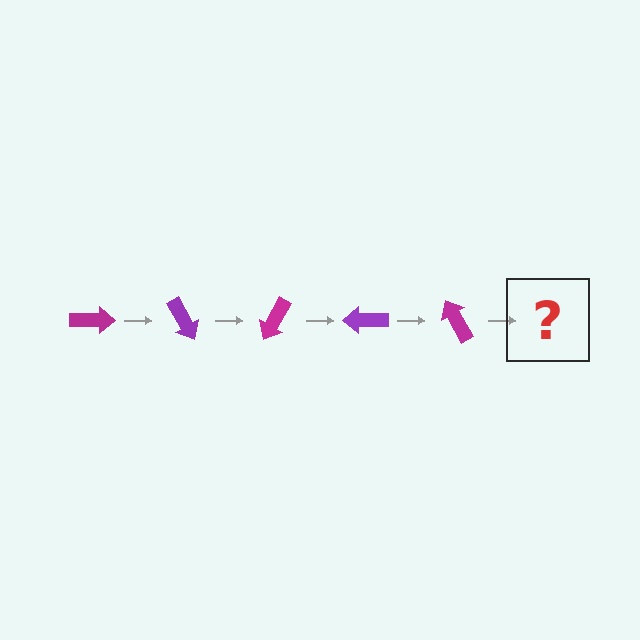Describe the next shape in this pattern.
It should be a purple arrow, rotated 300 degrees from the start.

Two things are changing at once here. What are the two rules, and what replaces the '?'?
The two rules are that it rotates 60 degrees each step and the color cycles through magenta and purple. The '?' should be a purple arrow, rotated 300 degrees from the start.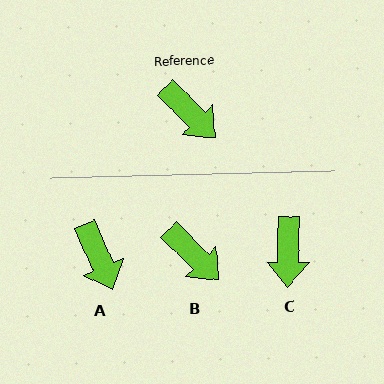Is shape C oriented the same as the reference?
No, it is off by about 46 degrees.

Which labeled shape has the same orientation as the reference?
B.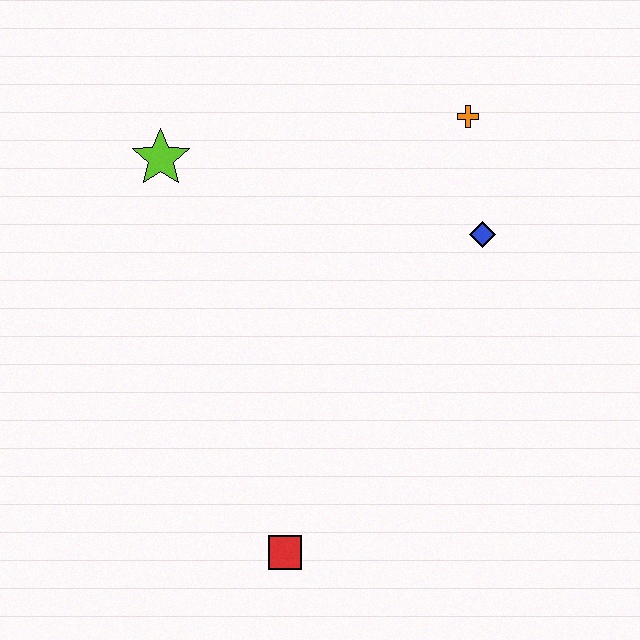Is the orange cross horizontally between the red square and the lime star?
No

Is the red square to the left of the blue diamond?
Yes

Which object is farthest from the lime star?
The red square is farthest from the lime star.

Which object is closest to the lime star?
The orange cross is closest to the lime star.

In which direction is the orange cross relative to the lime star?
The orange cross is to the right of the lime star.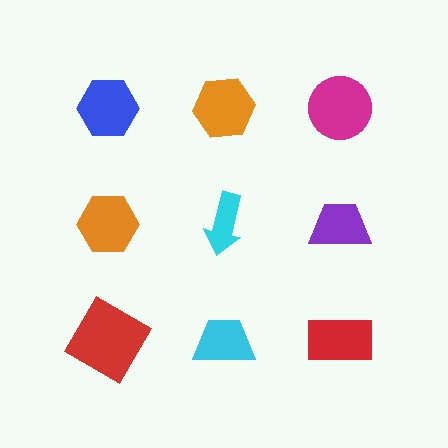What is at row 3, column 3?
A red rectangle.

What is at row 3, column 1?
A red diamond.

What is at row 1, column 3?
A magenta circle.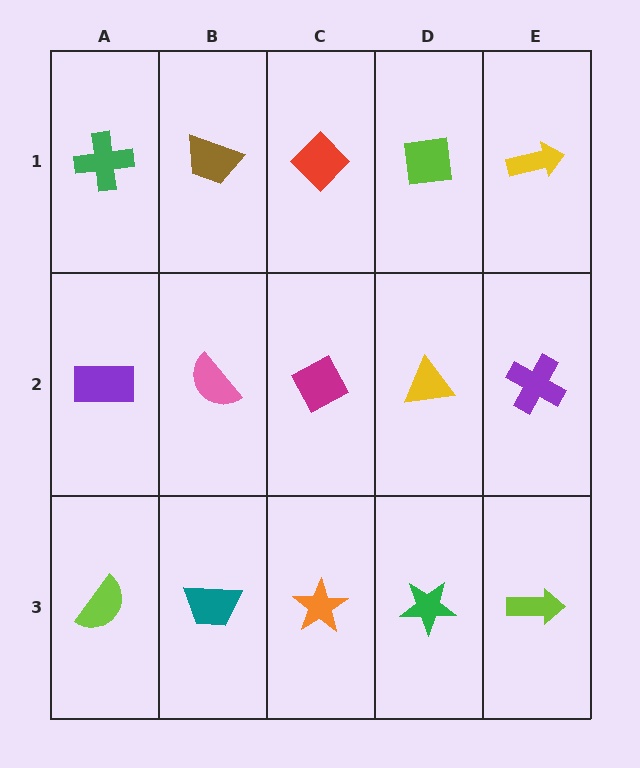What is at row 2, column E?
A purple cross.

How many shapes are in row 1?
5 shapes.